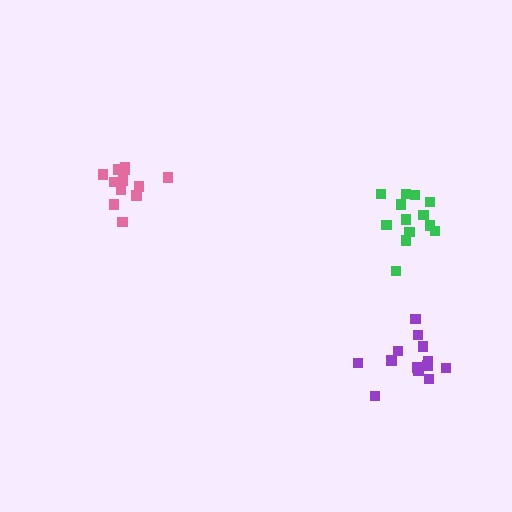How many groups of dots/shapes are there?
There are 3 groups.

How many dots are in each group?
Group 1: 12 dots, Group 2: 14 dots, Group 3: 13 dots (39 total).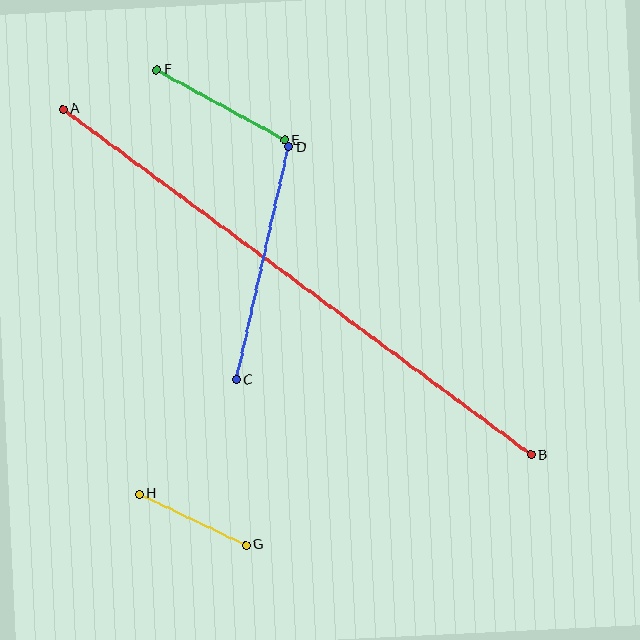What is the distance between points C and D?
The distance is approximately 238 pixels.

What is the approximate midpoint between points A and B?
The midpoint is at approximately (297, 282) pixels.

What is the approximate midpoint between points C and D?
The midpoint is at approximately (262, 264) pixels.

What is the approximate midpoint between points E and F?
The midpoint is at approximately (221, 105) pixels.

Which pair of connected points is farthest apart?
Points A and B are farthest apart.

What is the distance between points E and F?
The distance is approximately 146 pixels.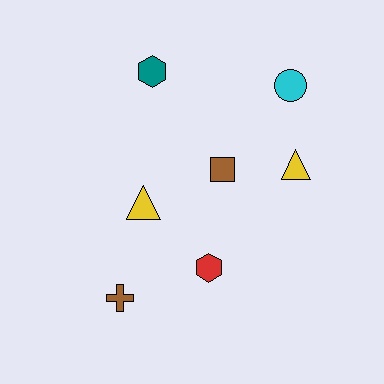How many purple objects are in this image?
There are no purple objects.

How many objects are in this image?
There are 7 objects.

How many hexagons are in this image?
There are 2 hexagons.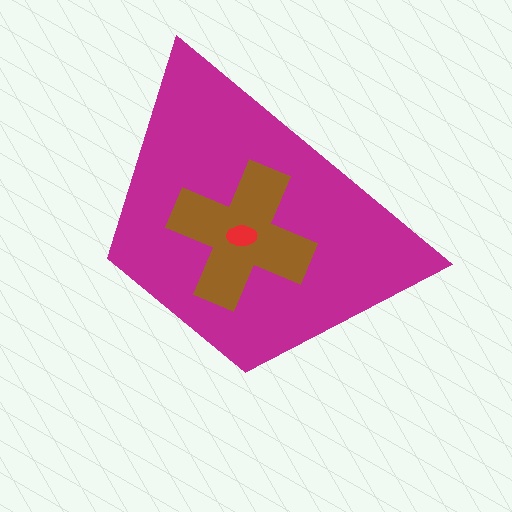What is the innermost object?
The red ellipse.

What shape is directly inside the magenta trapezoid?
The brown cross.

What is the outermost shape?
The magenta trapezoid.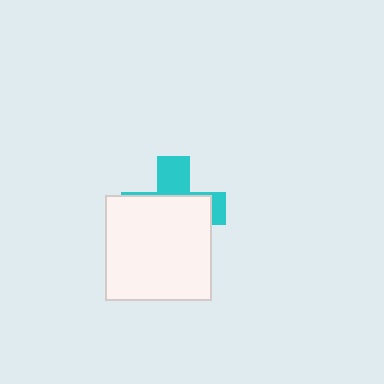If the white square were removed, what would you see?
You would see the complete cyan cross.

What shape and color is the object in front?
The object in front is a white square.